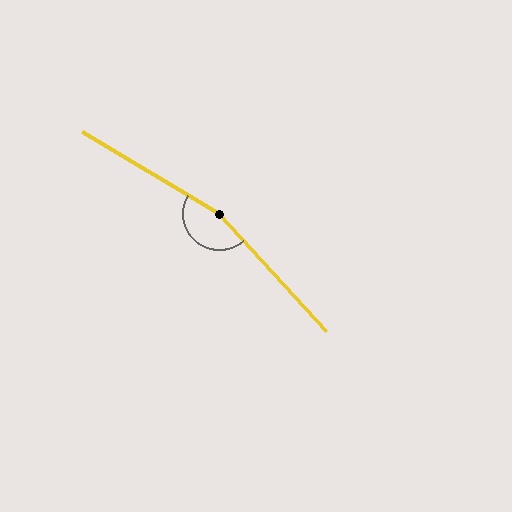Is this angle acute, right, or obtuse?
It is obtuse.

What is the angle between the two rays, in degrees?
Approximately 163 degrees.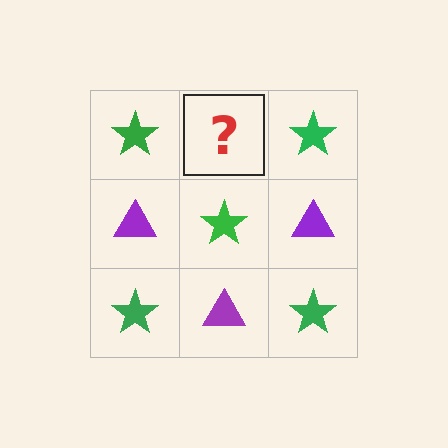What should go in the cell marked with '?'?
The missing cell should contain a purple triangle.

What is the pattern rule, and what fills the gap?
The rule is that it alternates green star and purple triangle in a checkerboard pattern. The gap should be filled with a purple triangle.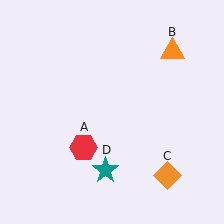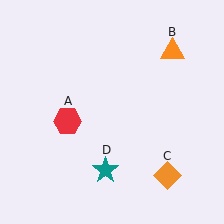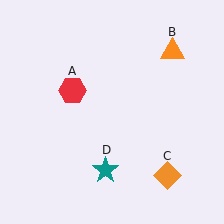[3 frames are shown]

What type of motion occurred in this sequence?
The red hexagon (object A) rotated clockwise around the center of the scene.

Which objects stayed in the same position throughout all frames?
Orange triangle (object B) and orange diamond (object C) and teal star (object D) remained stationary.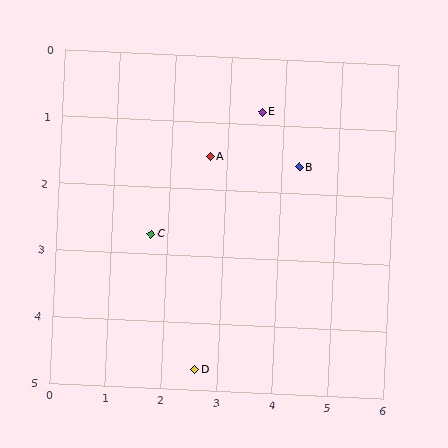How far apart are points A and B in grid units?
Points A and B are about 1.6 grid units apart.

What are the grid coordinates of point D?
Point D is at approximately (2.6, 4.7).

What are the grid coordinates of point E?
Point E is at approximately (3.6, 0.8).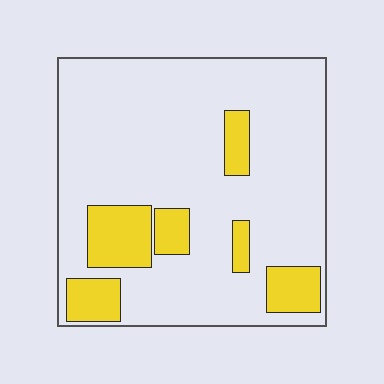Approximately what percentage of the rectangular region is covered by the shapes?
Approximately 20%.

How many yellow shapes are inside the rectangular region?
6.